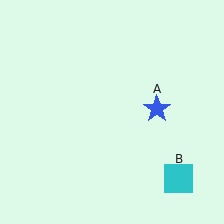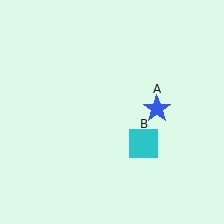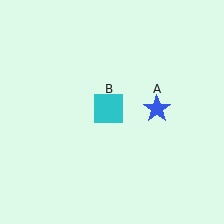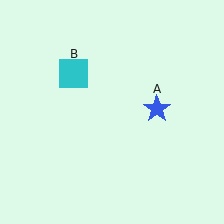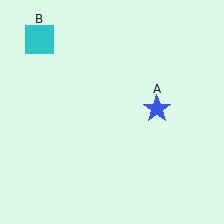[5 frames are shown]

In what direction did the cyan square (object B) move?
The cyan square (object B) moved up and to the left.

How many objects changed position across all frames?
1 object changed position: cyan square (object B).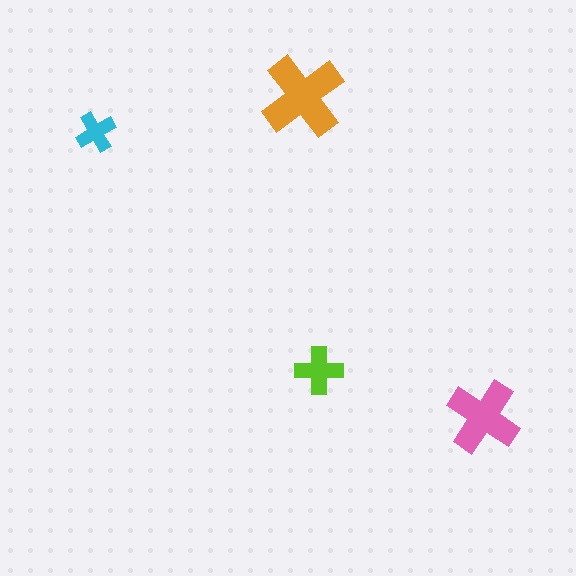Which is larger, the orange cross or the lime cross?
The orange one.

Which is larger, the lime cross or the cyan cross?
The lime one.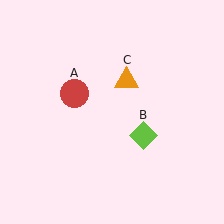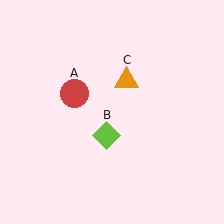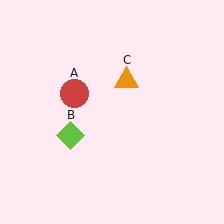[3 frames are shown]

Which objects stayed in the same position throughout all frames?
Red circle (object A) and orange triangle (object C) remained stationary.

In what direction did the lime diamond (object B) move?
The lime diamond (object B) moved left.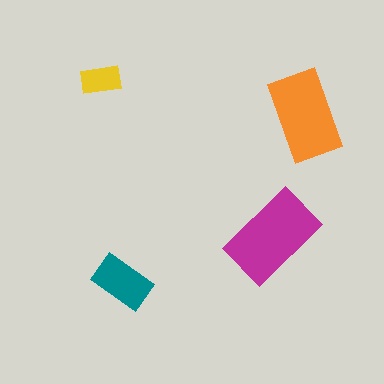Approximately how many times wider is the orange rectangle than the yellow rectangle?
About 2 times wider.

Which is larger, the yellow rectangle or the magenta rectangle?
The magenta one.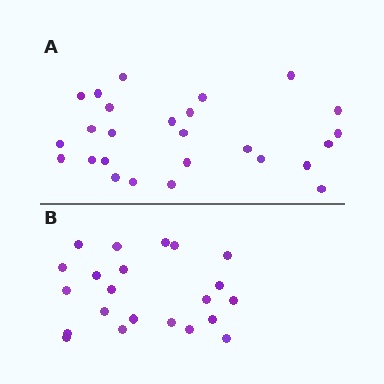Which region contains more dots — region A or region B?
Region A (the top region) has more dots.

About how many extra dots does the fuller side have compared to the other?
Region A has about 4 more dots than region B.